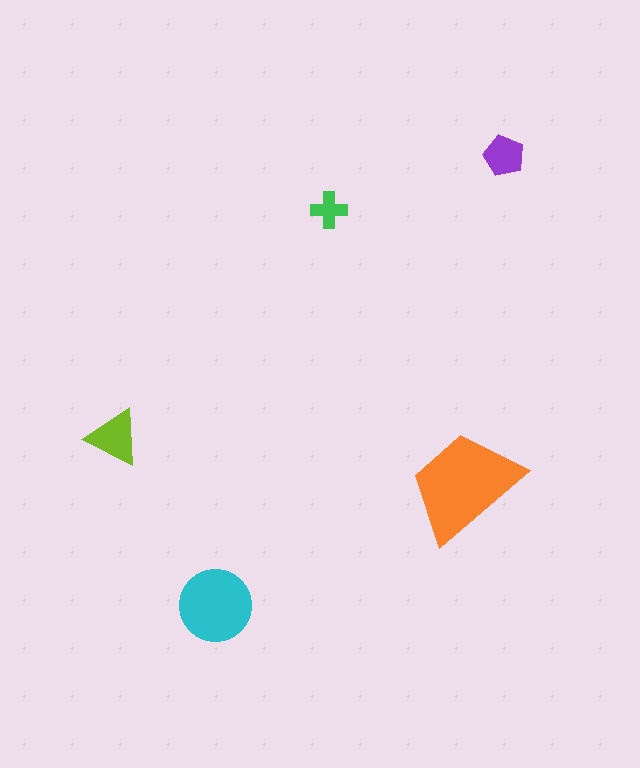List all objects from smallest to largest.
The green cross, the purple pentagon, the lime triangle, the cyan circle, the orange trapezoid.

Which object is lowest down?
The cyan circle is bottommost.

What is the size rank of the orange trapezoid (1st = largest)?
1st.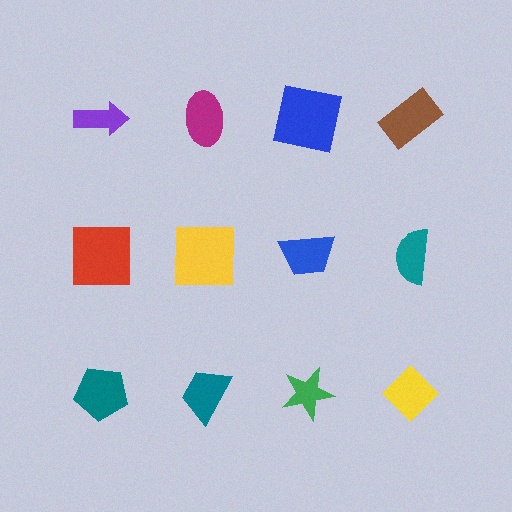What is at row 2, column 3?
A blue trapezoid.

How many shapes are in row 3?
4 shapes.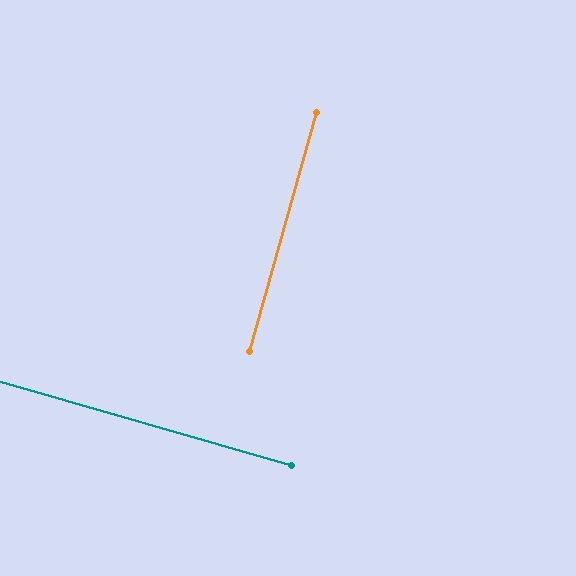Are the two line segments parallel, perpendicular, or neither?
Perpendicular — they meet at approximately 90°.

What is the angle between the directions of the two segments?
Approximately 90 degrees.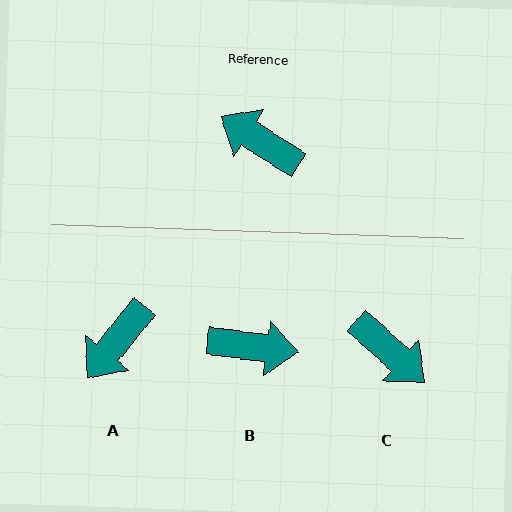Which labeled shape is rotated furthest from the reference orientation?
C, about 171 degrees away.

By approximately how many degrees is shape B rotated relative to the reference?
Approximately 155 degrees clockwise.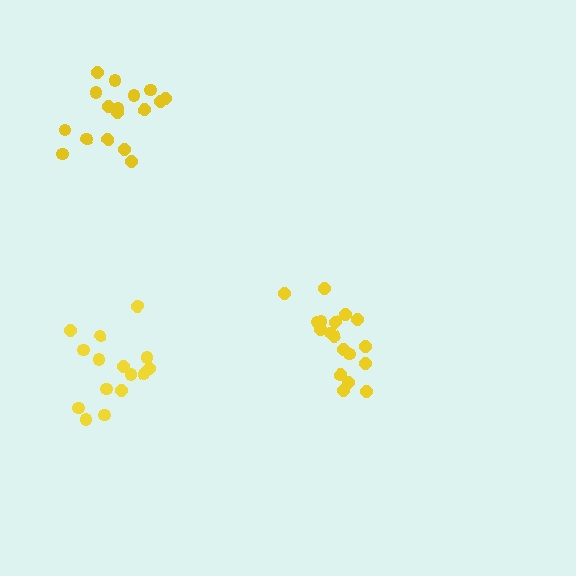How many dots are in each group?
Group 1: 19 dots, Group 2: 15 dots, Group 3: 17 dots (51 total).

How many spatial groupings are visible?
There are 3 spatial groupings.